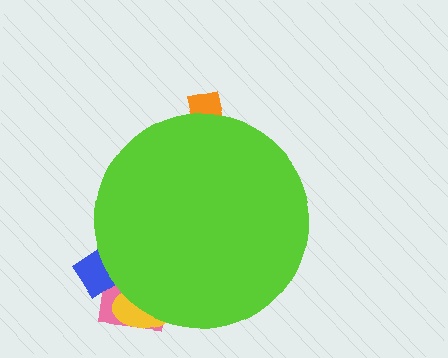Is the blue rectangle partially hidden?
Yes, the blue rectangle is partially hidden behind the lime circle.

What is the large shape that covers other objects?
A lime circle.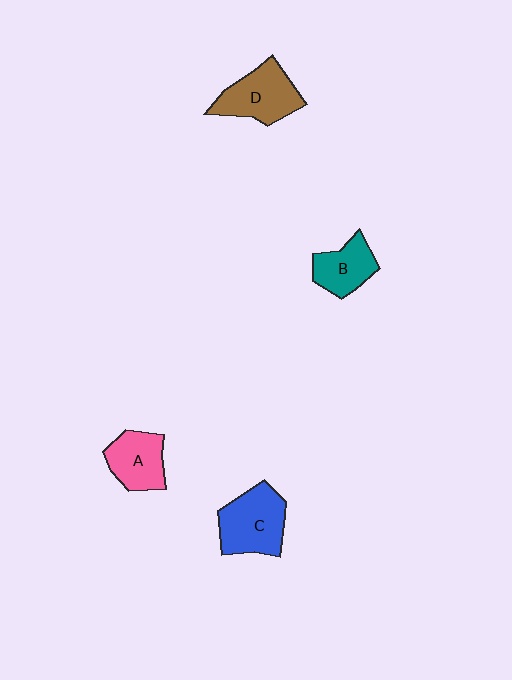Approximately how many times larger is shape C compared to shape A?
Approximately 1.3 times.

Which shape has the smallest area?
Shape B (teal).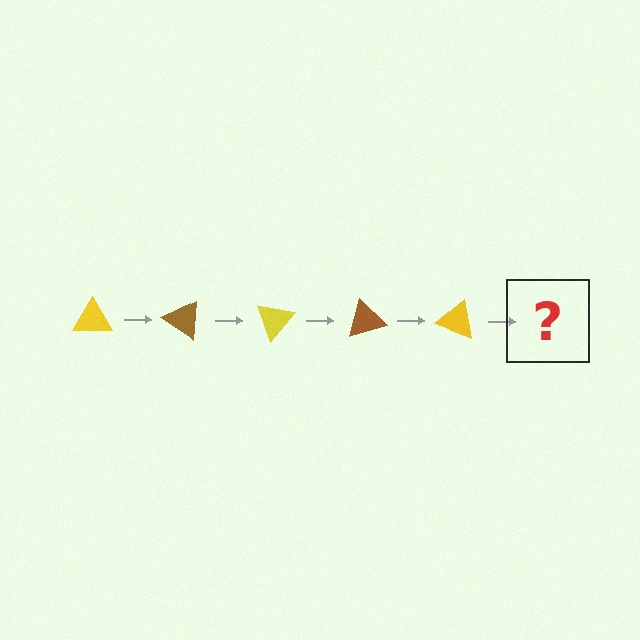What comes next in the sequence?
The next element should be a brown triangle, rotated 175 degrees from the start.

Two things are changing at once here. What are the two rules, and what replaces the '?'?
The two rules are that it rotates 35 degrees each step and the color cycles through yellow and brown. The '?' should be a brown triangle, rotated 175 degrees from the start.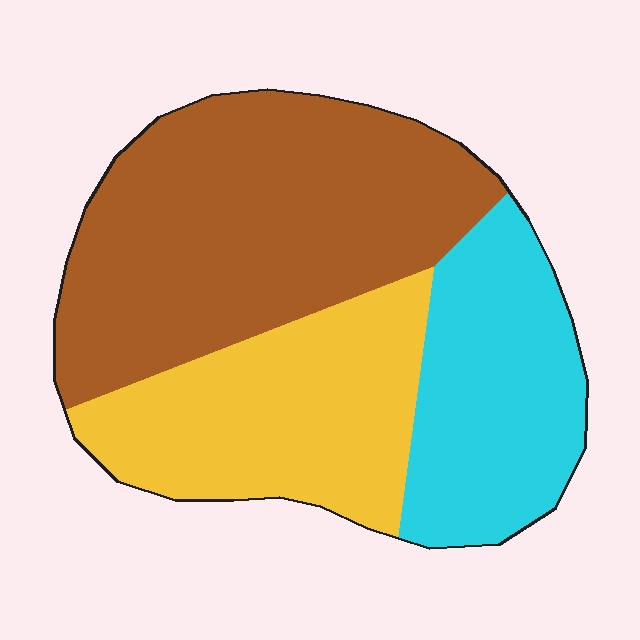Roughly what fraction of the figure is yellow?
Yellow covers 29% of the figure.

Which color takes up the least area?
Cyan, at roughly 25%.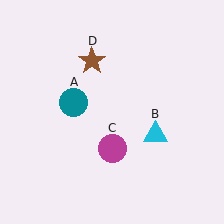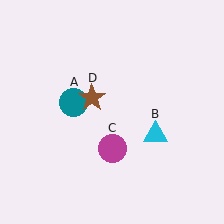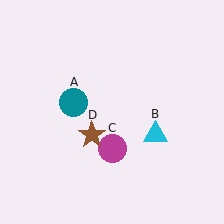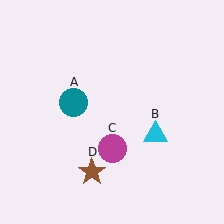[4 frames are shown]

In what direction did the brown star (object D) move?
The brown star (object D) moved down.